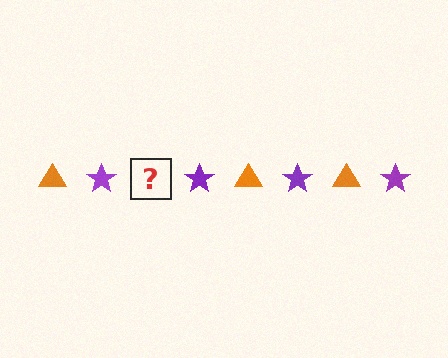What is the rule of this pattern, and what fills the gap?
The rule is that the pattern alternates between orange triangle and purple star. The gap should be filled with an orange triangle.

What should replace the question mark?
The question mark should be replaced with an orange triangle.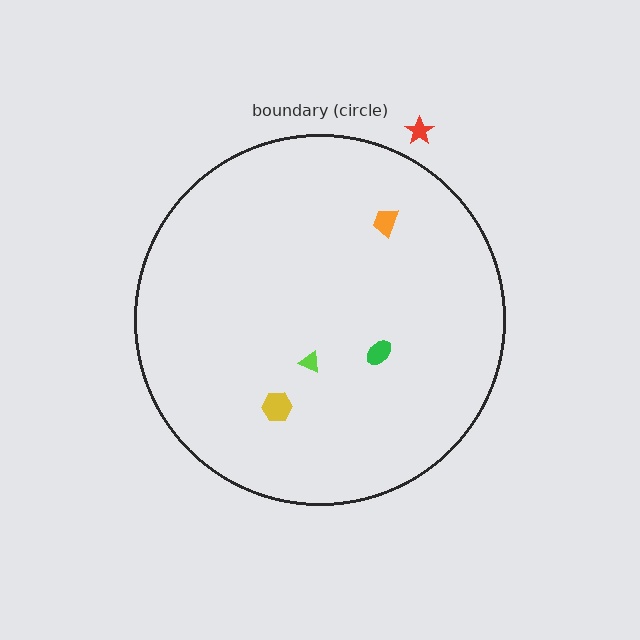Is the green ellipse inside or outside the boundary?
Inside.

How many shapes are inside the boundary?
4 inside, 1 outside.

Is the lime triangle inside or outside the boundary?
Inside.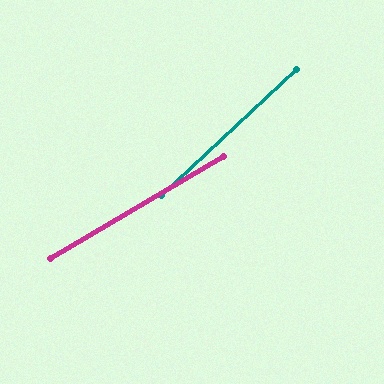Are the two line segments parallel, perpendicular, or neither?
Neither parallel nor perpendicular — they differ by about 12°.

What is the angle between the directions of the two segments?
Approximately 12 degrees.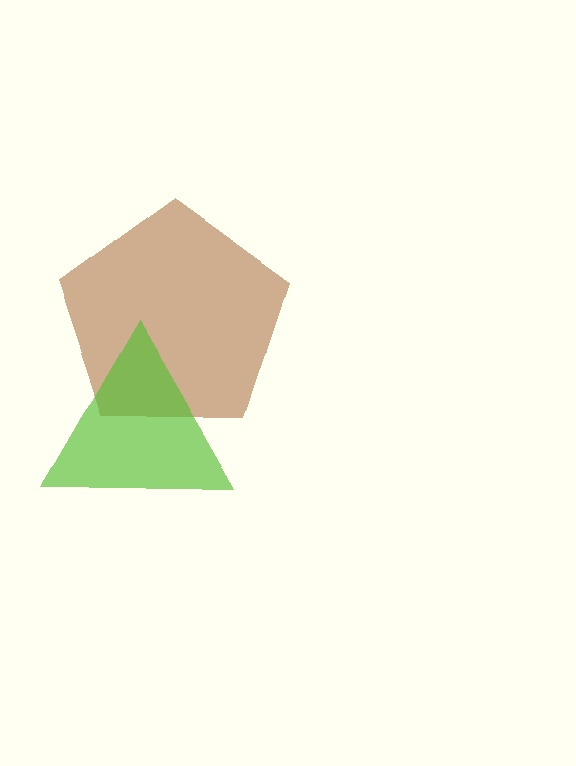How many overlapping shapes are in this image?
There are 2 overlapping shapes in the image.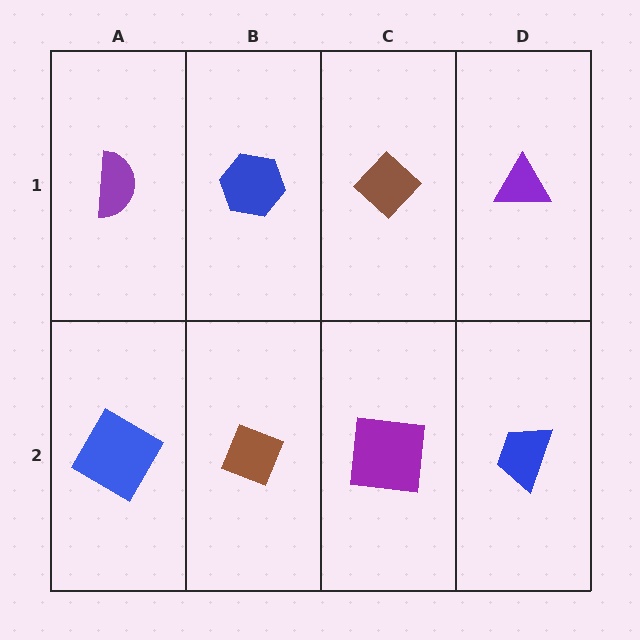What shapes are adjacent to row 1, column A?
A blue square (row 2, column A), a blue hexagon (row 1, column B).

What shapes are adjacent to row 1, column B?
A brown diamond (row 2, column B), a purple semicircle (row 1, column A), a brown diamond (row 1, column C).